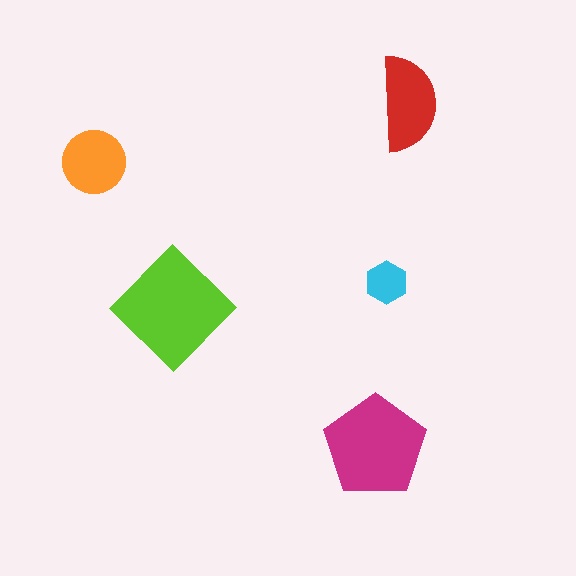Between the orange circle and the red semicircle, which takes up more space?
The red semicircle.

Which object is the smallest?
The cyan hexagon.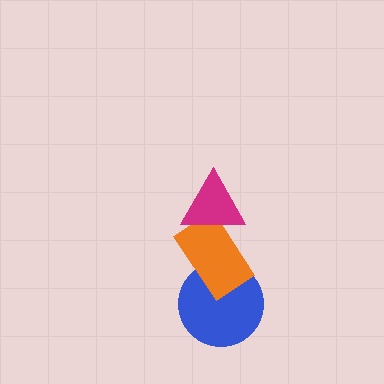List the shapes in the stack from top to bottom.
From top to bottom: the magenta triangle, the orange rectangle, the blue circle.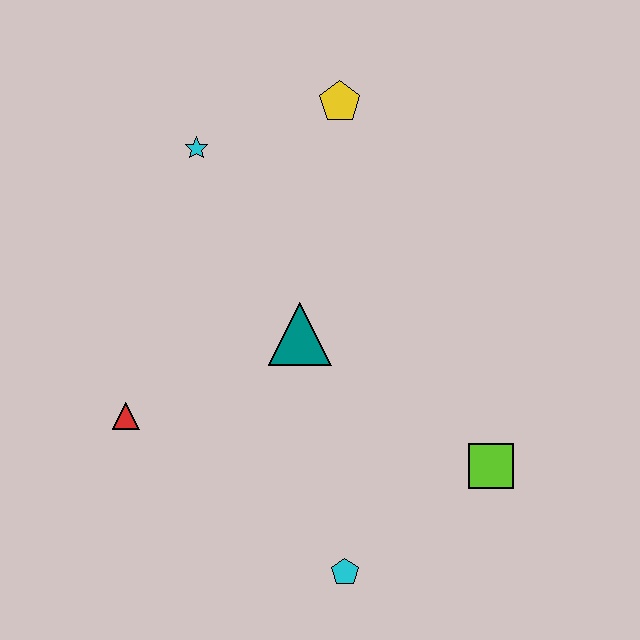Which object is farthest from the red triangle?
The yellow pentagon is farthest from the red triangle.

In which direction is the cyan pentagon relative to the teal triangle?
The cyan pentagon is below the teal triangle.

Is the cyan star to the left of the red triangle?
No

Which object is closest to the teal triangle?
The red triangle is closest to the teal triangle.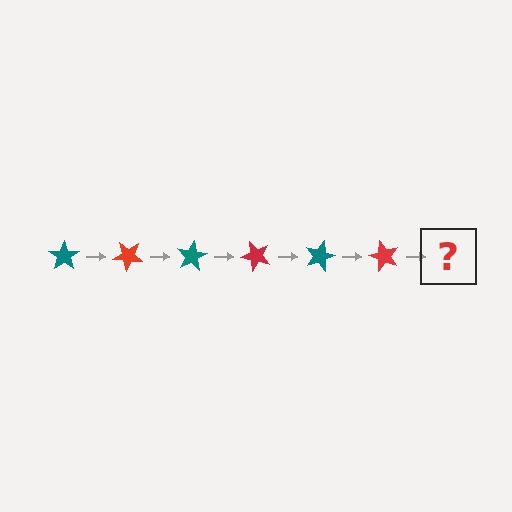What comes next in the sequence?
The next element should be a teal star, rotated 240 degrees from the start.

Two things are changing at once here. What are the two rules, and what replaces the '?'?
The two rules are that it rotates 40 degrees each step and the color cycles through teal and red. The '?' should be a teal star, rotated 240 degrees from the start.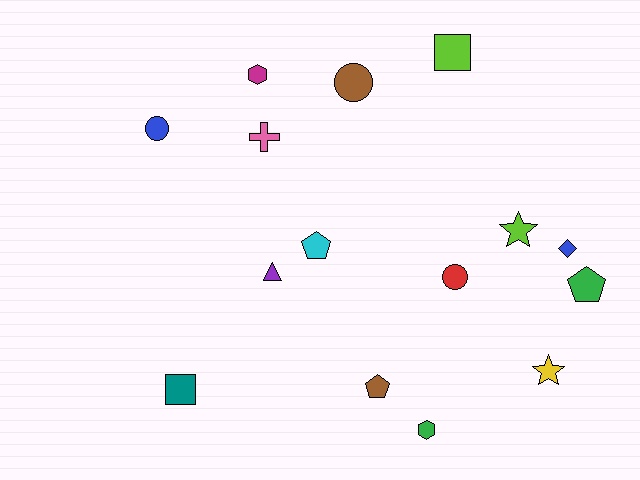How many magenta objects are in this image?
There is 1 magenta object.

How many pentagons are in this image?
There are 3 pentagons.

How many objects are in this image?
There are 15 objects.